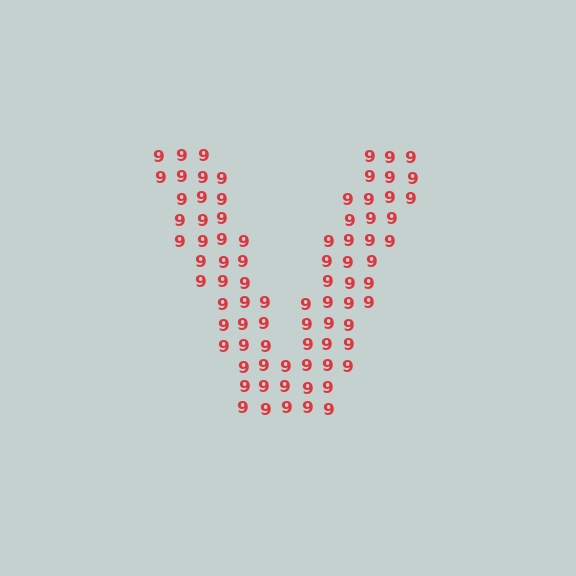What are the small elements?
The small elements are digit 9's.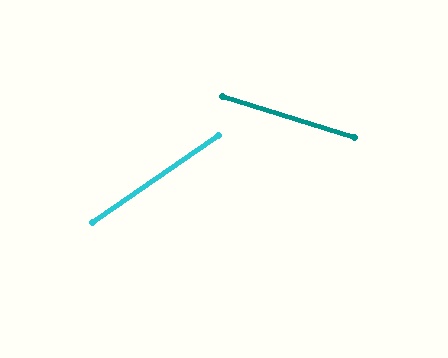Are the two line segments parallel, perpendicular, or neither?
Neither parallel nor perpendicular — they differ by about 52°.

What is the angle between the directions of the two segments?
Approximately 52 degrees.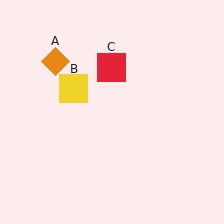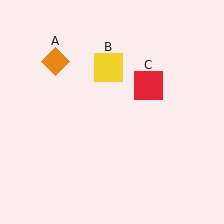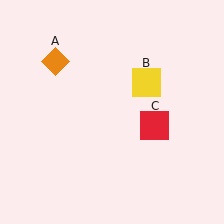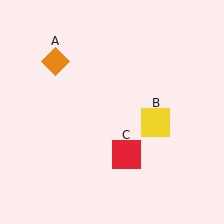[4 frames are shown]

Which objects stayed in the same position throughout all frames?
Orange diamond (object A) remained stationary.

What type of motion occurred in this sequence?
The yellow square (object B), red square (object C) rotated clockwise around the center of the scene.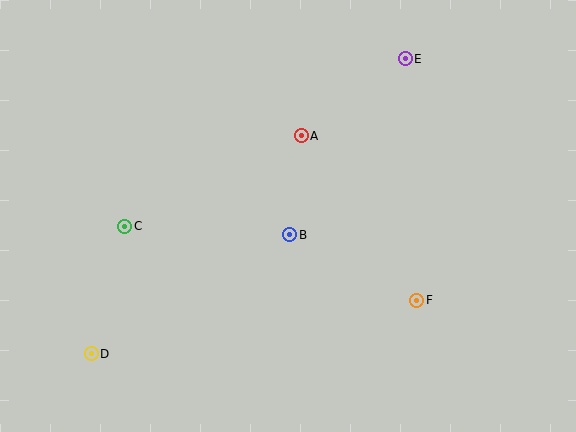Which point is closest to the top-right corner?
Point E is closest to the top-right corner.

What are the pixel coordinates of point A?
Point A is at (301, 136).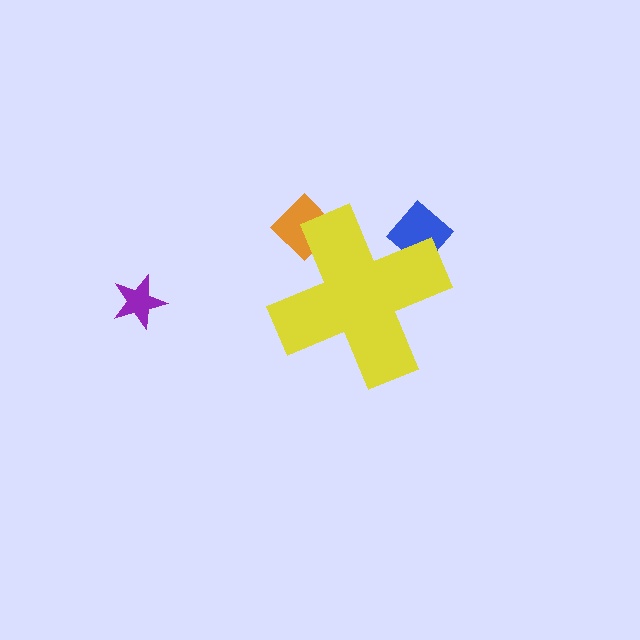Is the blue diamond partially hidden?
Yes, the blue diamond is partially hidden behind the yellow cross.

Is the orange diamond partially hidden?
Yes, the orange diamond is partially hidden behind the yellow cross.